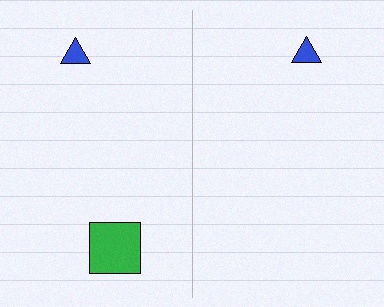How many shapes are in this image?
There are 3 shapes in this image.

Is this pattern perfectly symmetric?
No, the pattern is not perfectly symmetric. A green square is missing from the right side.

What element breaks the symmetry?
A green square is missing from the right side.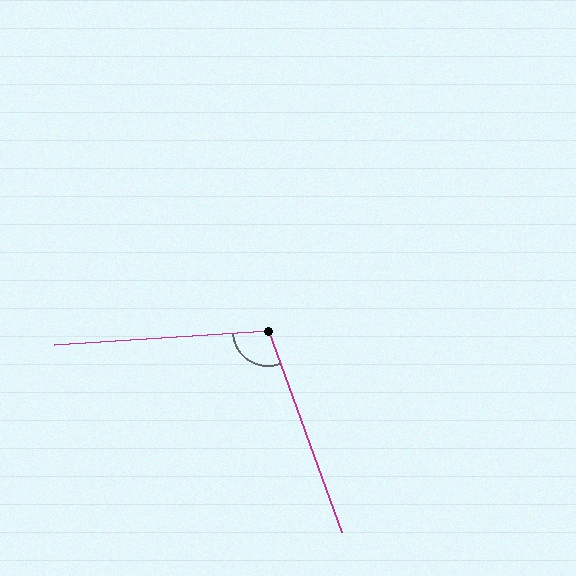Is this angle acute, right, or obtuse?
It is obtuse.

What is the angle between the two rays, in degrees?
Approximately 106 degrees.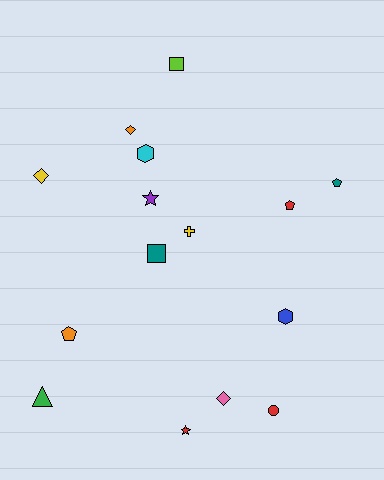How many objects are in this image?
There are 15 objects.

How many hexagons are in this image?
There are 2 hexagons.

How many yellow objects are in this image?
There are 2 yellow objects.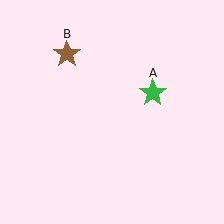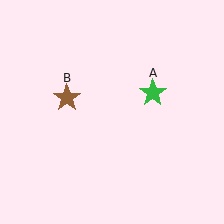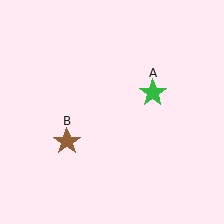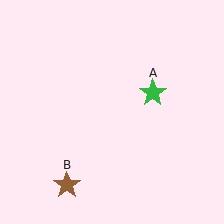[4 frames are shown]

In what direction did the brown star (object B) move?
The brown star (object B) moved down.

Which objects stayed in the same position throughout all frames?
Green star (object A) remained stationary.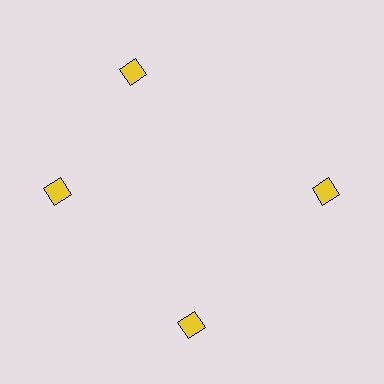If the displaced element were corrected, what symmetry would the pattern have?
It would have 4-fold rotational symmetry — the pattern would map onto itself every 90 degrees.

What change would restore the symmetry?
The symmetry would be restored by rotating it back into even spacing with its neighbors so that all 4 diamonds sit at equal angles and equal distance from the center.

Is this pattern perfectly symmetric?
No. The 4 yellow diamonds are arranged in a ring, but one element near the 12 o'clock position is rotated out of alignment along the ring, breaking the 4-fold rotational symmetry.